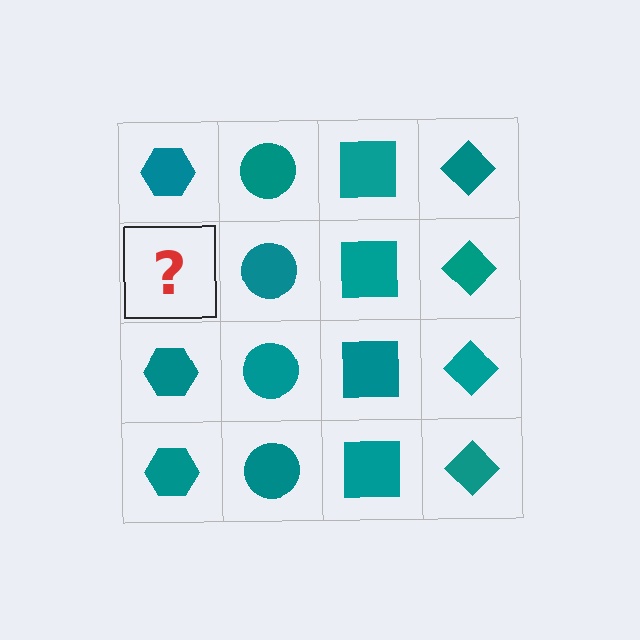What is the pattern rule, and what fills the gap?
The rule is that each column has a consistent shape. The gap should be filled with a teal hexagon.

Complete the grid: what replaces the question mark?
The question mark should be replaced with a teal hexagon.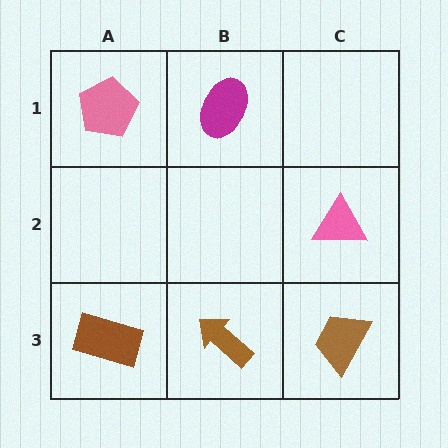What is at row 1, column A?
A pink pentagon.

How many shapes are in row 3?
3 shapes.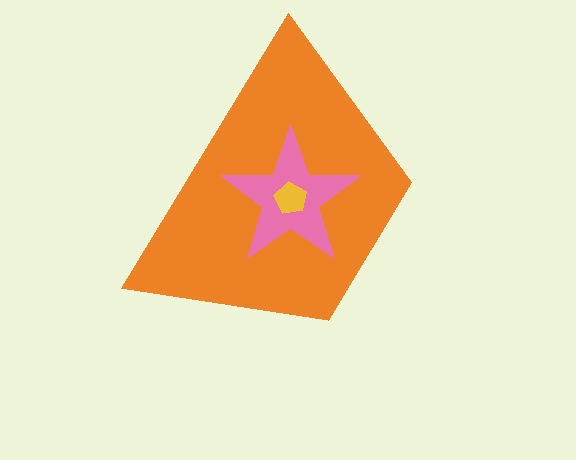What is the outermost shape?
The orange trapezoid.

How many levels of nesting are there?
3.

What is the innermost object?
The yellow pentagon.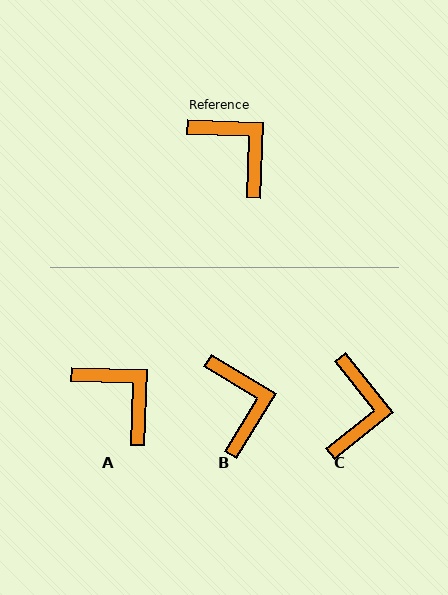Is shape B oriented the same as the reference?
No, it is off by about 29 degrees.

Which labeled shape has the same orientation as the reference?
A.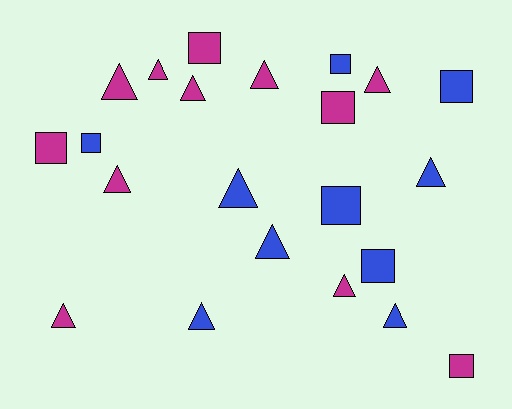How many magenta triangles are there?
There are 8 magenta triangles.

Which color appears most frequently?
Magenta, with 12 objects.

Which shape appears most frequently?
Triangle, with 13 objects.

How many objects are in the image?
There are 22 objects.